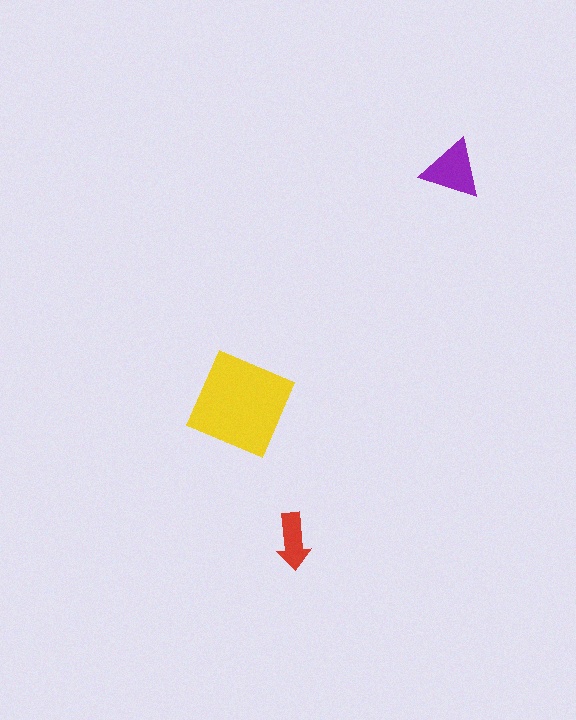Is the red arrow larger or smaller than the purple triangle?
Smaller.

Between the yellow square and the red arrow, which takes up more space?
The yellow square.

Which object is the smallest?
The red arrow.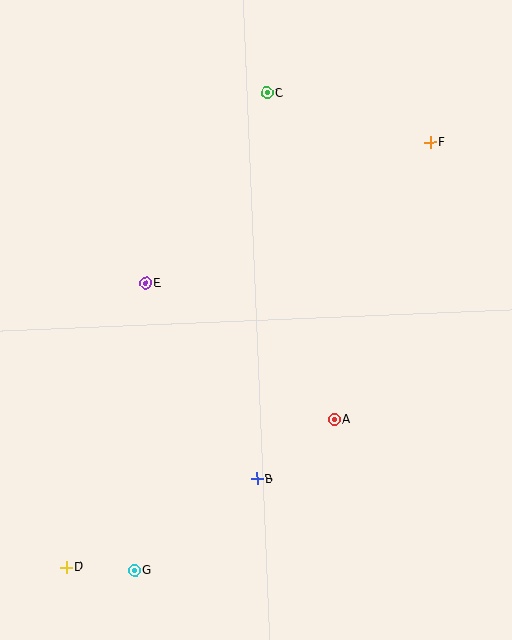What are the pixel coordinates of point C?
Point C is at (267, 93).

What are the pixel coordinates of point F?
Point F is at (430, 142).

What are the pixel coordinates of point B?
Point B is at (257, 479).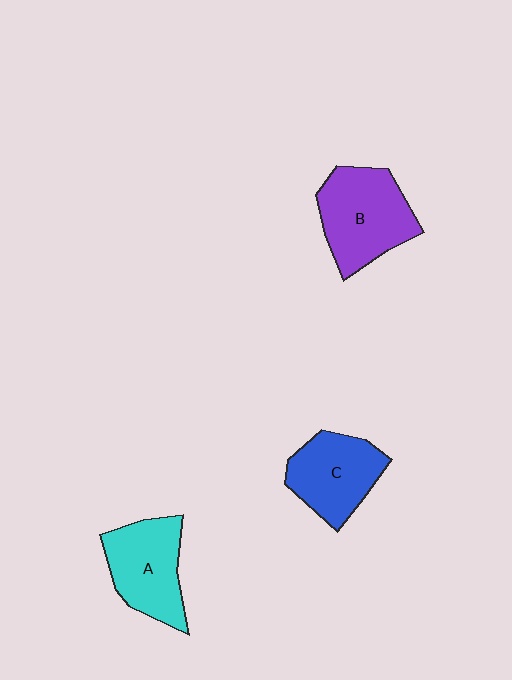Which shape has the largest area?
Shape B (purple).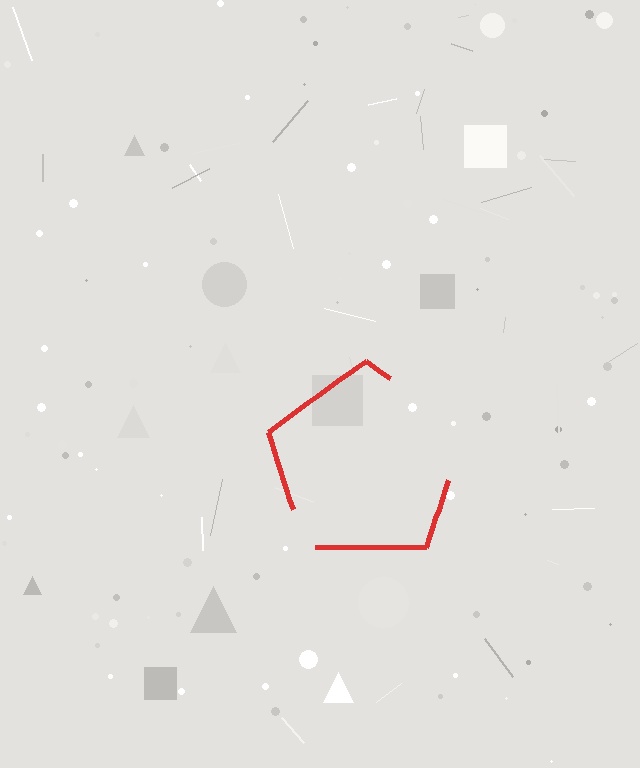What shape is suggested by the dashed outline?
The dashed outline suggests a pentagon.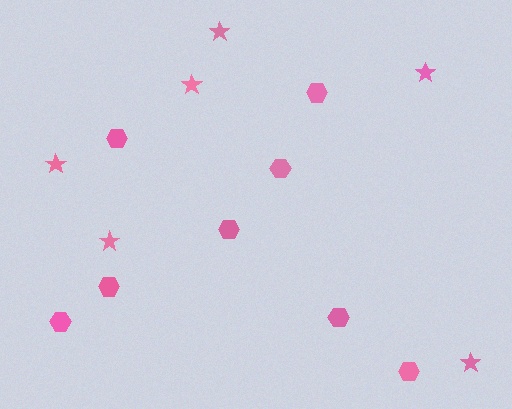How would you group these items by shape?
There are 2 groups: one group of hexagons (8) and one group of stars (6).